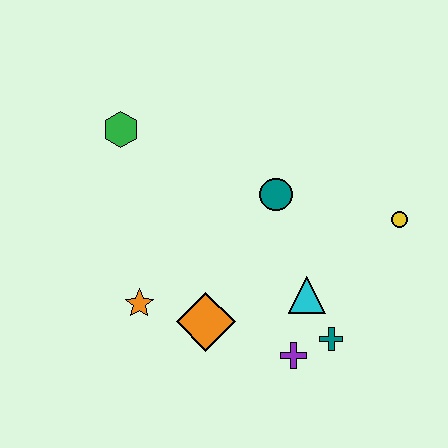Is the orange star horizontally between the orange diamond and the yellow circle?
No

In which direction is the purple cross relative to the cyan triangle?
The purple cross is below the cyan triangle.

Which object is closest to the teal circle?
The cyan triangle is closest to the teal circle.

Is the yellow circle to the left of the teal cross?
No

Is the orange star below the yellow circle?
Yes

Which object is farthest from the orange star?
The yellow circle is farthest from the orange star.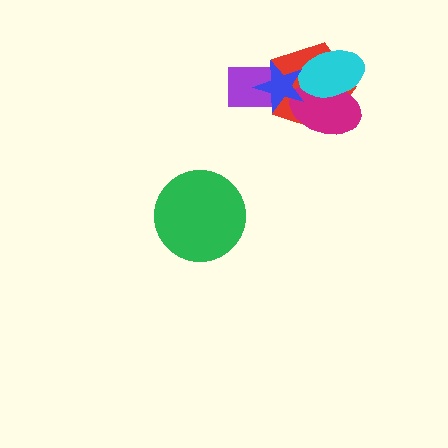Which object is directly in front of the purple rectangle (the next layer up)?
The red pentagon is directly in front of the purple rectangle.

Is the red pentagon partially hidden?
Yes, it is partially covered by another shape.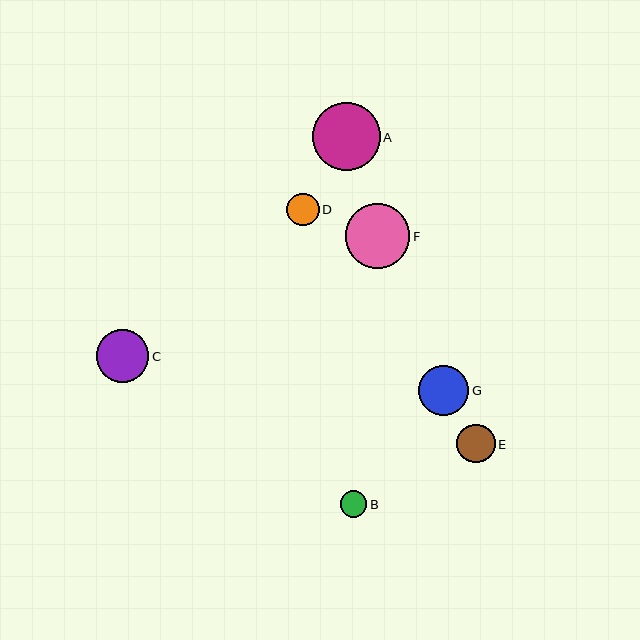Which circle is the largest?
Circle A is the largest with a size of approximately 67 pixels.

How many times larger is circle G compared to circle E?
Circle G is approximately 1.3 times the size of circle E.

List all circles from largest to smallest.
From largest to smallest: A, F, C, G, E, D, B.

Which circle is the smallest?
Circle B is the smallest with a size of approximately 27 pixels.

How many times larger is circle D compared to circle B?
Circle D is approximately 1.2 times the size of circle B.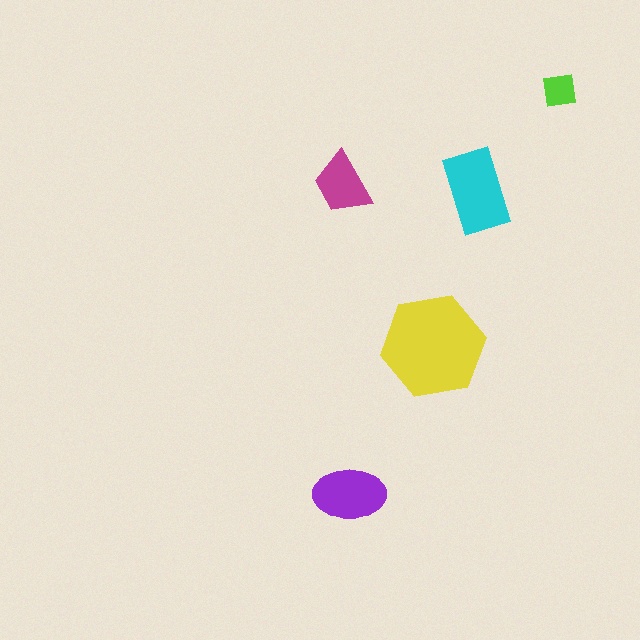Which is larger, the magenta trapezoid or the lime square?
The magenta trapezoid.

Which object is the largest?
The yellow hexagon.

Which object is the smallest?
The lime square.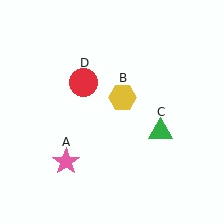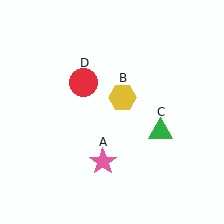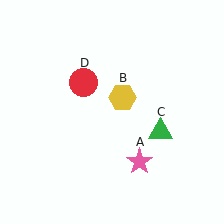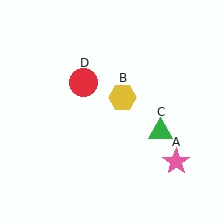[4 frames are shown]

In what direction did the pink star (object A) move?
The pink star (object A) moved right.